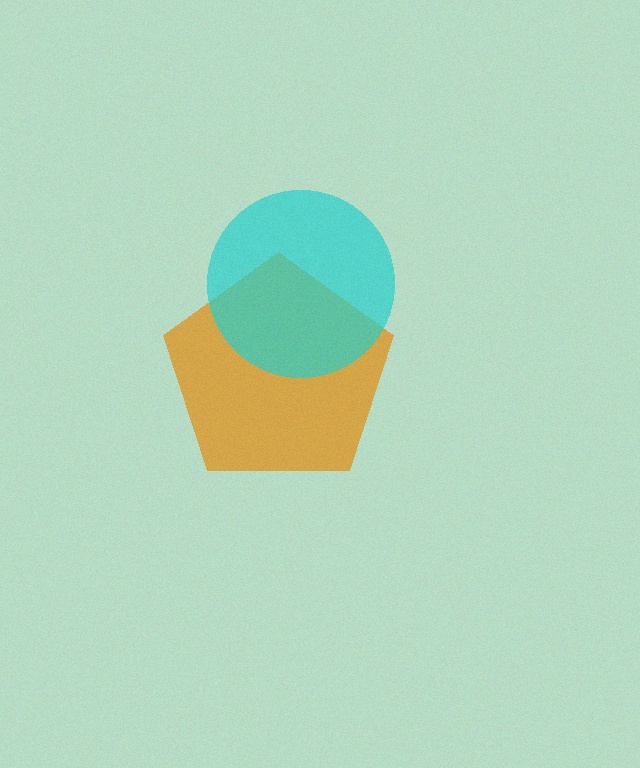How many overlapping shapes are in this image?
There are 2 overlapping shapes in the image.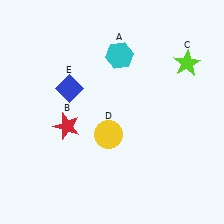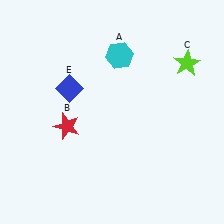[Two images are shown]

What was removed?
The yellow circle (D) was removed in Image 2.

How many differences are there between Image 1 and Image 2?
There is 1 difference between the two images.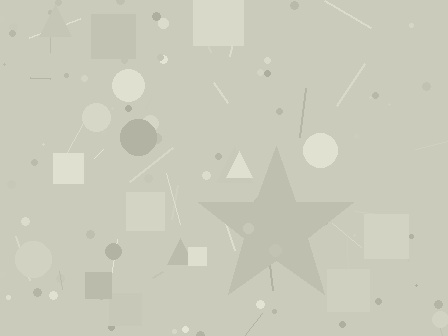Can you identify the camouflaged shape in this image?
The camouflaged shape is a star.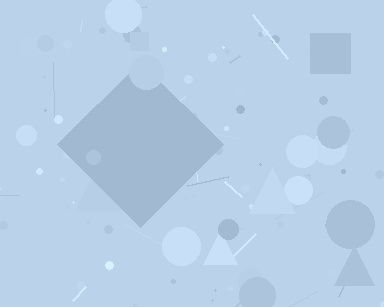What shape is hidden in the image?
A diamond is hidden in the image.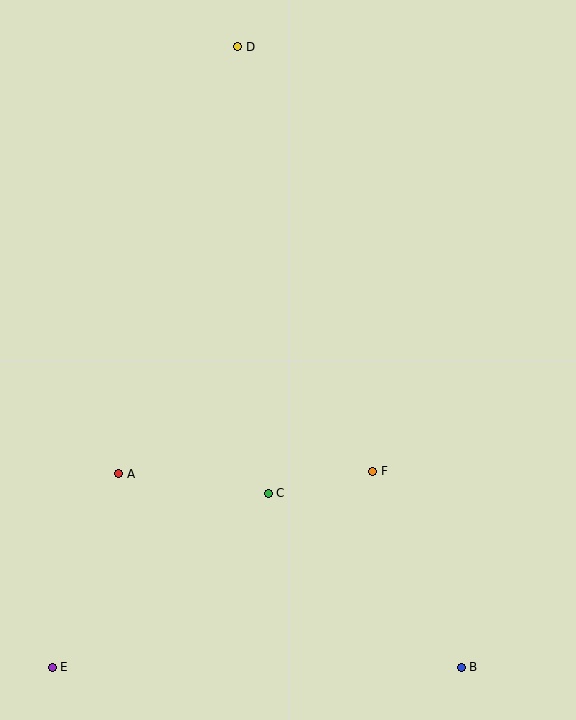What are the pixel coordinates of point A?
Point A is at (119, 474).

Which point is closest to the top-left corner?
Point D is closest to the top-left corner.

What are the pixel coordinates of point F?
Point F is at (373, 471).